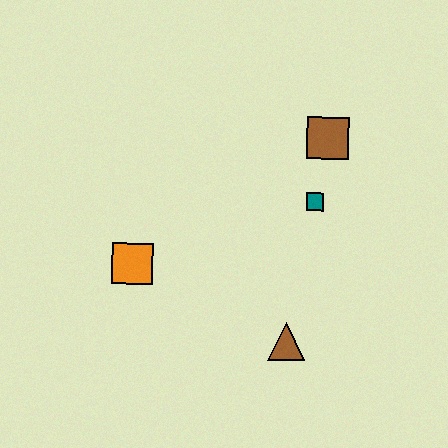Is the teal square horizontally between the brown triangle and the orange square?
No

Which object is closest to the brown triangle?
The teal square is closest to the brown triangle.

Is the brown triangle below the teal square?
Yes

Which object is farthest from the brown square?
The orange square is farthest from the brown square.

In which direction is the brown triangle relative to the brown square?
The brown triangle is below the brown square.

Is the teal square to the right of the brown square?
No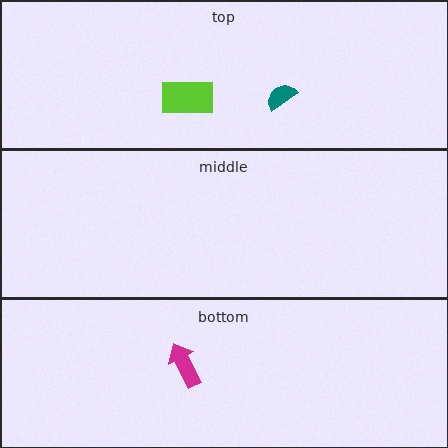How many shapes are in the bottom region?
1.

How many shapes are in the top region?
2.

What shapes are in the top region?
The teal semicircle, the lime rectangle.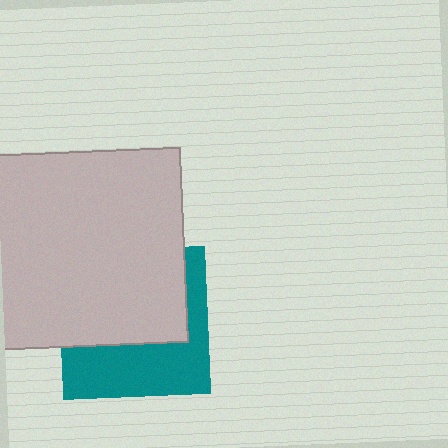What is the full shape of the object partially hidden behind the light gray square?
The partially hidden object is a teal square.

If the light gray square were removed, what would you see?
You would see the complete teal square.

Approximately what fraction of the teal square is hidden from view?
Roughly 56% of the teal square is hidden behind the light gray square.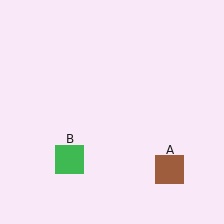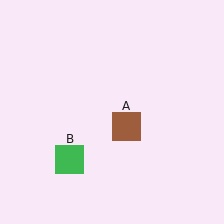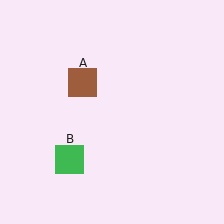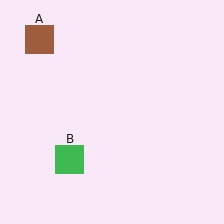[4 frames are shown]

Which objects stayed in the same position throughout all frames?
Green square (object B) remained stationary.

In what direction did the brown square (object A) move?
The brown square (object A) moved up and to the left.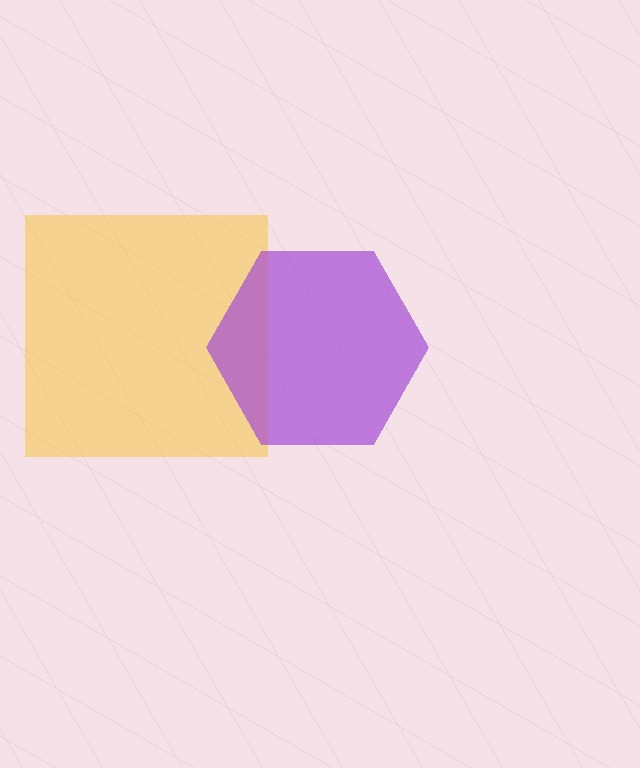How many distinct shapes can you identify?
There are 2 distinct shapes: a yellow square, a purple hexagon.